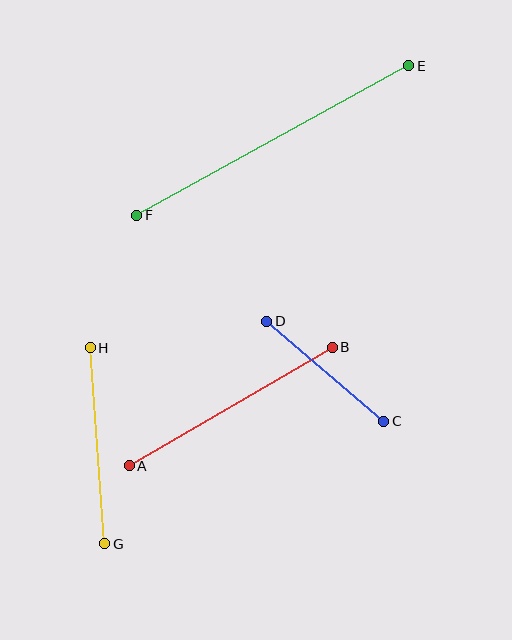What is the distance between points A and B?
The distance is approximately 235 pixels.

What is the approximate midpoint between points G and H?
The midpoint is at approximately (98, 446) pixels.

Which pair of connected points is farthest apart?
Points E and F are farthest apart.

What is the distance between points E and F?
The distance is approximately 310 pixels.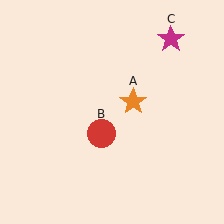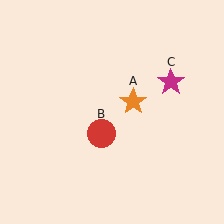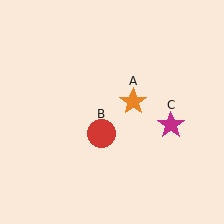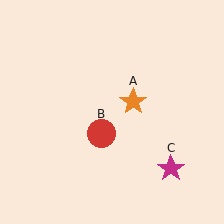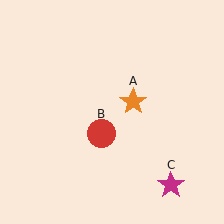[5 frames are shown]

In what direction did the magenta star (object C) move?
The magenta star (object C) moved down.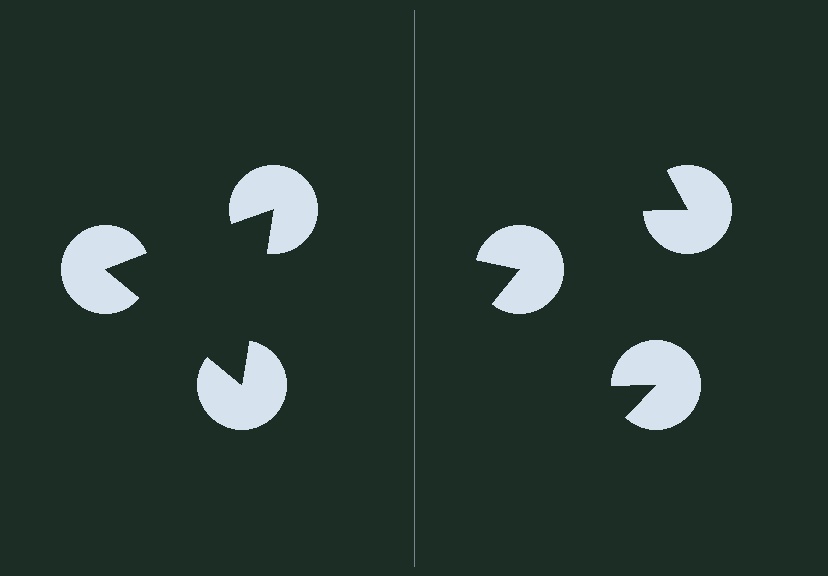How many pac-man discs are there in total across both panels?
6 — 3 on each side.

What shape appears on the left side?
An illusory triangle.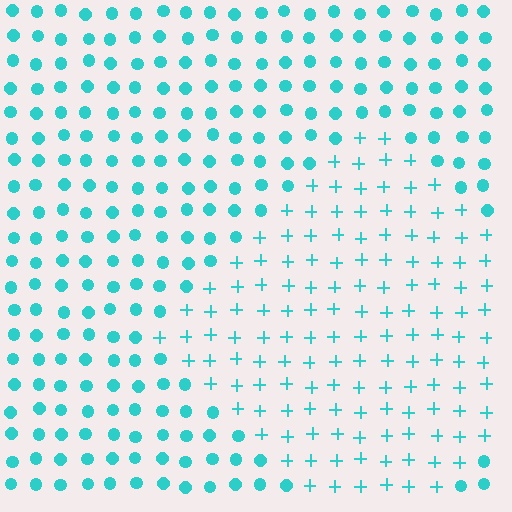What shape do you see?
I see a diamond.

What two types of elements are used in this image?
The image uses plus signs inside the diamond region and circles outside it.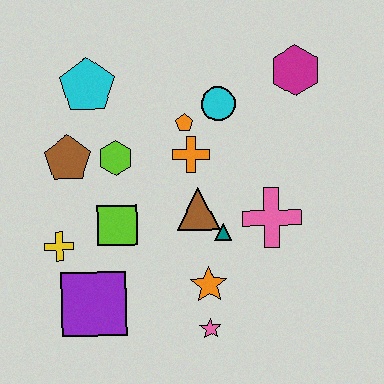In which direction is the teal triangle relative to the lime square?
The teal triangle is to the right of the lime square.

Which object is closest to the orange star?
The pink star is closest to the orange star.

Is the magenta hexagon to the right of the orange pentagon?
Yes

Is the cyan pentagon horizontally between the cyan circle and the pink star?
No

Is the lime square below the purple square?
No